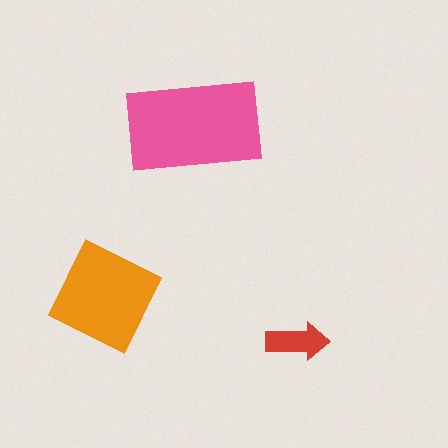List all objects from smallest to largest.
The red arrow, the orange square, the pink rectangle.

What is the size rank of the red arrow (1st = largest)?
3rd.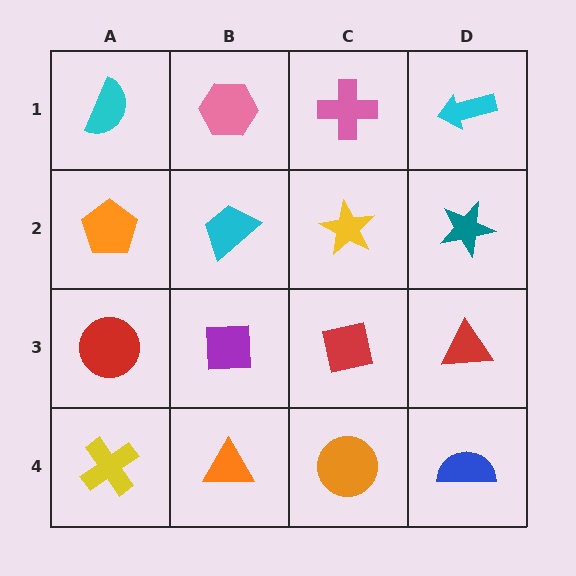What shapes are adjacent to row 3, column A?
An orange pentagon (row 2, column A), a yellow cross (row 4, column A), a purple square (row 3, column B).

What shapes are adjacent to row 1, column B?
A cyan trapezoid (row 2, column B), a cyan semicircle (row 1, column A), a pink cross (row 1, column C).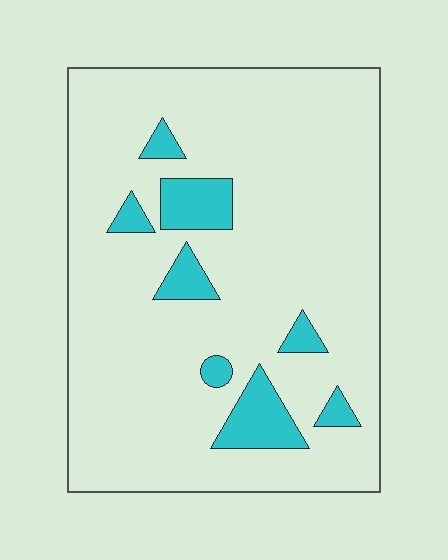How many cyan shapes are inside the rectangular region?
8.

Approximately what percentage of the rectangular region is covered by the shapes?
Approximately 10%.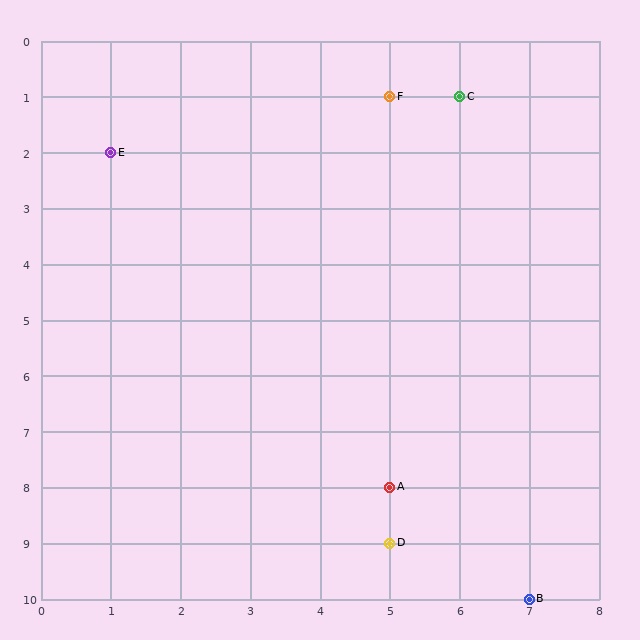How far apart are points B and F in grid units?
Points B and F are 2 columns and 9 rows apart (about 9.2 grid units diagonally).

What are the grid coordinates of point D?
Point D is at grid coordinates (5, 9).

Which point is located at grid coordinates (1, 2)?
Point E is at (1, 2).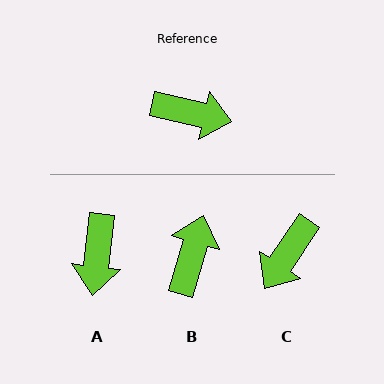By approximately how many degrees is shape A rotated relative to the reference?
Approximately 84 degrees clockwise.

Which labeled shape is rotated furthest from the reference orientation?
C, about 111 degrees away.